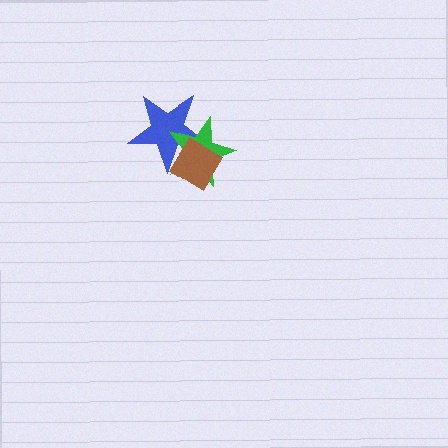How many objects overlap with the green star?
2 objects overlap with the green star.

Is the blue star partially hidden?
Yes, it is partially covered by another shape.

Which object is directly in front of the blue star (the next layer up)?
The green star is directly in front of the blue star.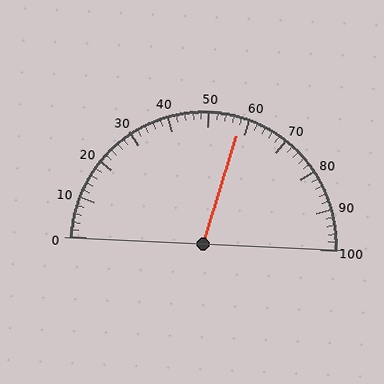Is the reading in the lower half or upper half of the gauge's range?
The reading is in the upper half of the range (0 to 100).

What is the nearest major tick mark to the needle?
The nearest major tick mark is 60.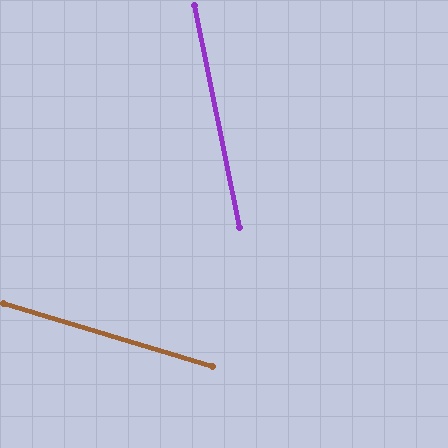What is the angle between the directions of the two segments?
Approximately 62 degrees.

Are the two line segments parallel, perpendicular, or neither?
Neither parallel nor perpendicular — they differ by about 62°.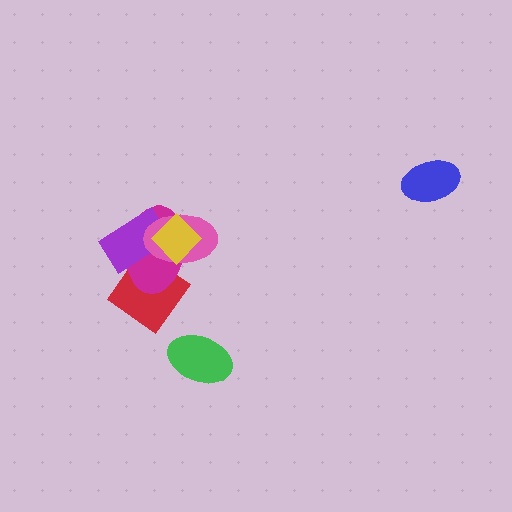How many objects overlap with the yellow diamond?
3 objects overlap with the yellow diamond.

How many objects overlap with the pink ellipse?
3 objects overlap with the pink ellipse.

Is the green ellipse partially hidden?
No, no other shape covers it.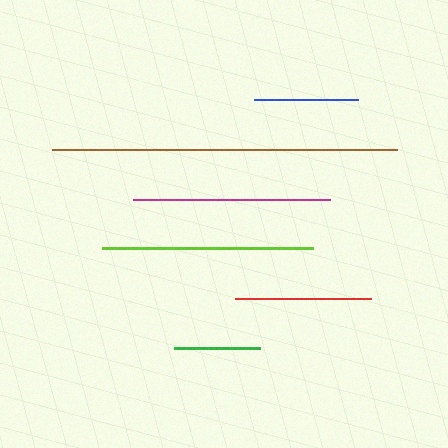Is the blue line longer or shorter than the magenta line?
The magenta line is longer than the blue line.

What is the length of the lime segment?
The lime segment is approximately 211 pixels long.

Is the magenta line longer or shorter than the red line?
The magenta line is longer than the red line.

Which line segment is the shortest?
The green line is the shortest at approximately 87 pixels.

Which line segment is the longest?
The brown line is the longest at approximately 345 pixels.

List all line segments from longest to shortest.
From longest to shortest: brown, lime, magenta, red, blue, green.